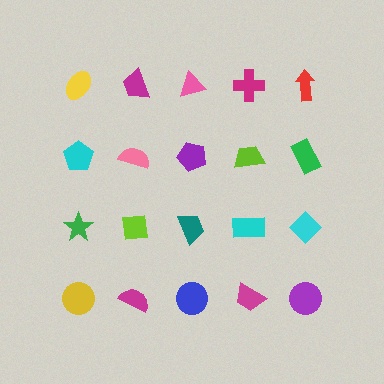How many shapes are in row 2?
5 shapes.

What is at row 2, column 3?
A purple pentagon.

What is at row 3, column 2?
A lime square.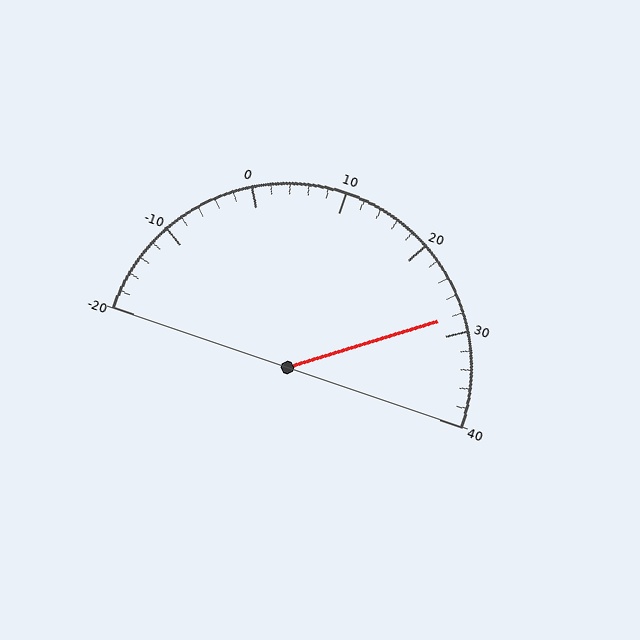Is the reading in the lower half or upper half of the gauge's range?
The reading is in the upper half of the range (-20 to 40).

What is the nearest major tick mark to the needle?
The nearest major tick mark is 30.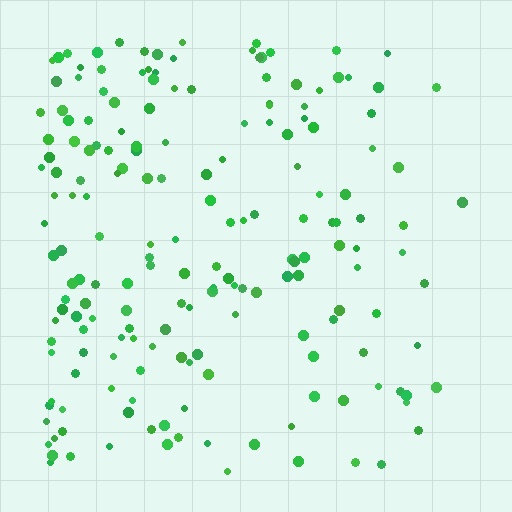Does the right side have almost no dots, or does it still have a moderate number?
Still a moderate number, just noticeably fewer than the left.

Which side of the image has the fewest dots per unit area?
The right.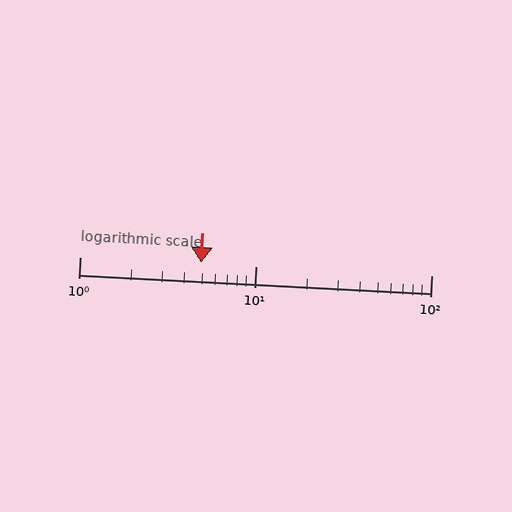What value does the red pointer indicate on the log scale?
The pointer indicates approximately 4.9.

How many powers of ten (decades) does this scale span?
The scale spans 2 decades, from 1 to 100.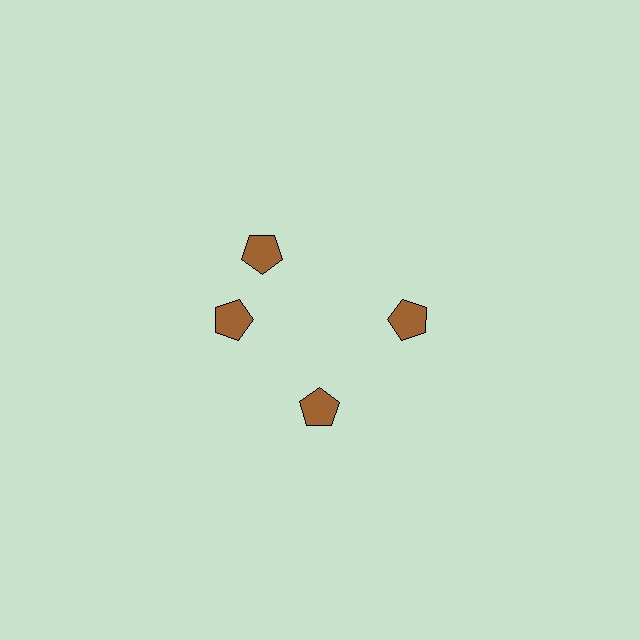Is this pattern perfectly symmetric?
No. The 4 brown pentagons are arranged in a ring, but one element near the 12 o'clock position is rotated out of alignment along the ring, breaking the 4-fold rotational symmetry.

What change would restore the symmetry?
The symmetry would be restored by rotating it back into even spacing with its neighbors so that all 4 pentagons sit at equal angles and equal distance from the center.